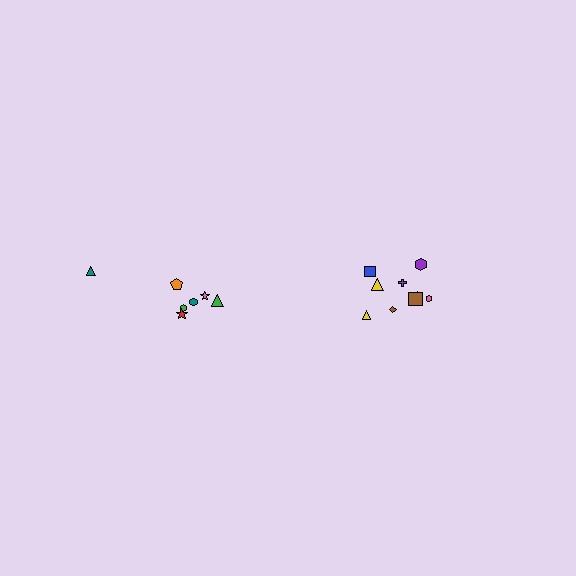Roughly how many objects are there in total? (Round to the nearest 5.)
Roughly 15 objects in total.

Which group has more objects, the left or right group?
The right group.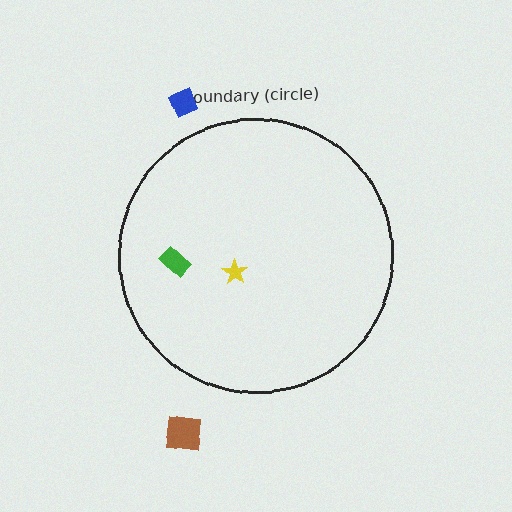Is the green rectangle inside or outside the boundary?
Inside.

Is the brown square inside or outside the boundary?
Outside.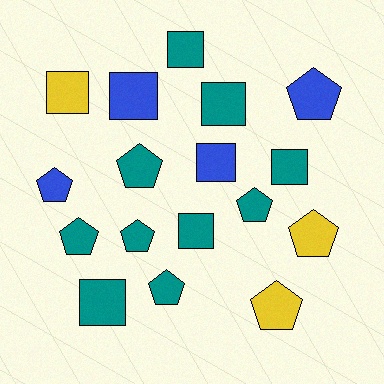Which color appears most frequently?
Teal, with 10 objects.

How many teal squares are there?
There are 5 teal squares.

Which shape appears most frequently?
Pentagon, with 9 objects.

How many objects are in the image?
There are 17 objects.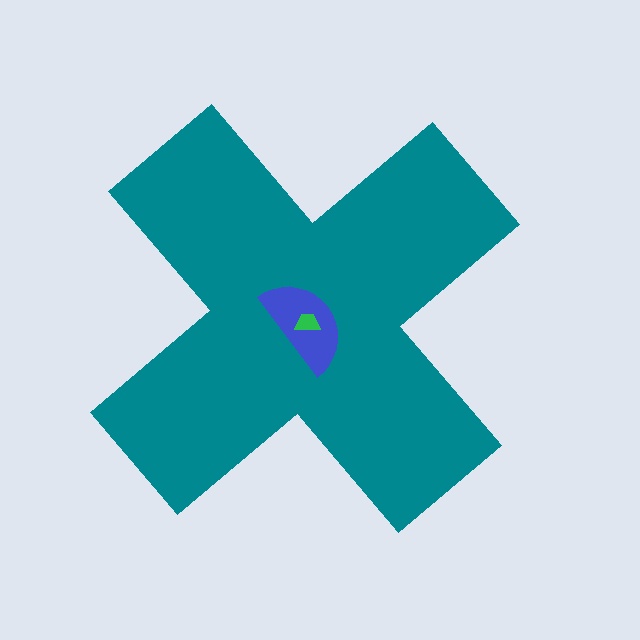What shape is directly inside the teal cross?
The blue semicircle.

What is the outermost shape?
The teal cross.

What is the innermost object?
The green trapezoid.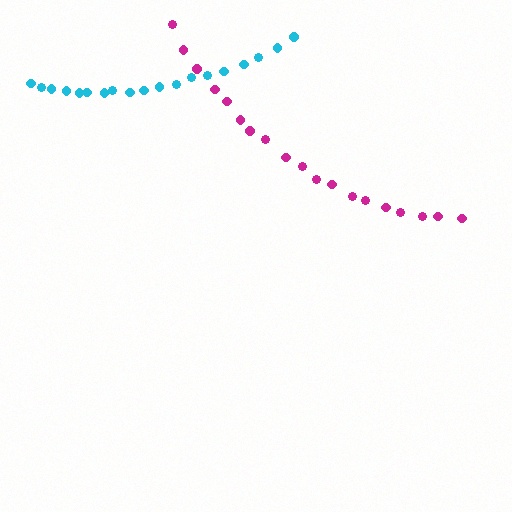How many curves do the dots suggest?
There are 2 distinct paths.